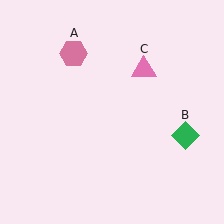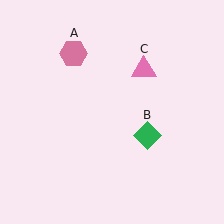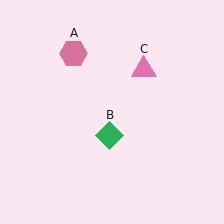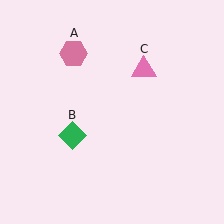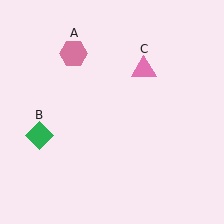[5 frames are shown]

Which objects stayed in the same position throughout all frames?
Pink hexagon (object A) and pink triangle (object C) remained stationary.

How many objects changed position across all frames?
1 object changed position: green diamond (object B).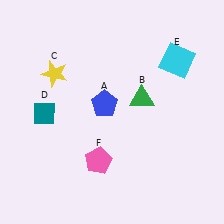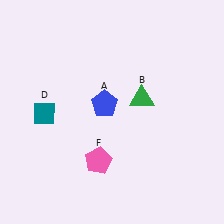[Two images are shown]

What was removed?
The cyan square (E), the yellow star (C) were removed in Image 2.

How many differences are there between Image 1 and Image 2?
There are 2 differences between the two images.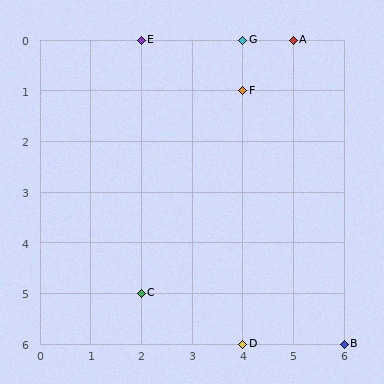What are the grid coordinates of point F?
Point F is at grid coordinates (4, 1).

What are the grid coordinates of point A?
Point A is at grid coordinates (5, 0).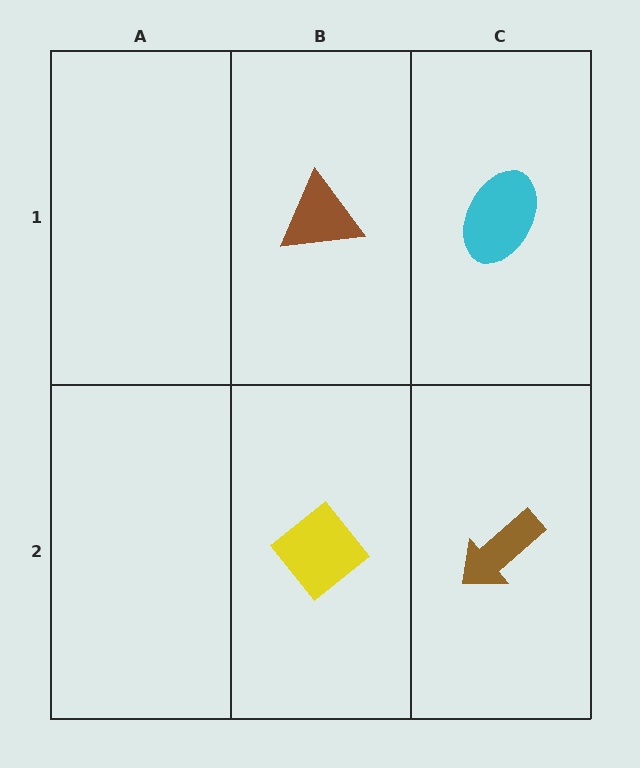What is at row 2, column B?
A yellow diamond.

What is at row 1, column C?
A cyan ellipse.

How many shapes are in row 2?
2 shapes.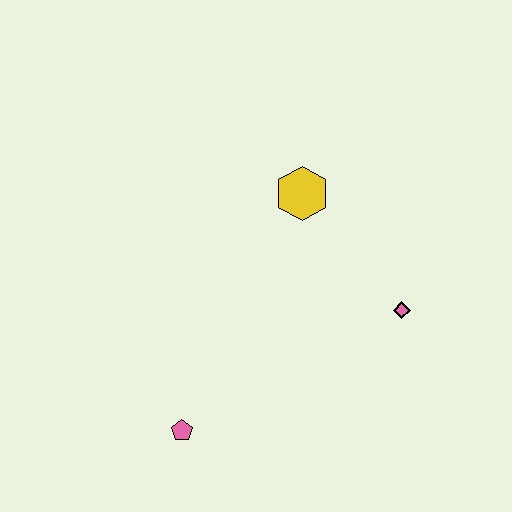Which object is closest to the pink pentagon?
The pink diamond is closest to the pink pentagon.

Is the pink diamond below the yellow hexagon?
Yes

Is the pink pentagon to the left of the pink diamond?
Yes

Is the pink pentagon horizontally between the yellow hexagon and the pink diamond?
No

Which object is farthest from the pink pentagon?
The yellow hexagon is farthest from the pink pentagon.